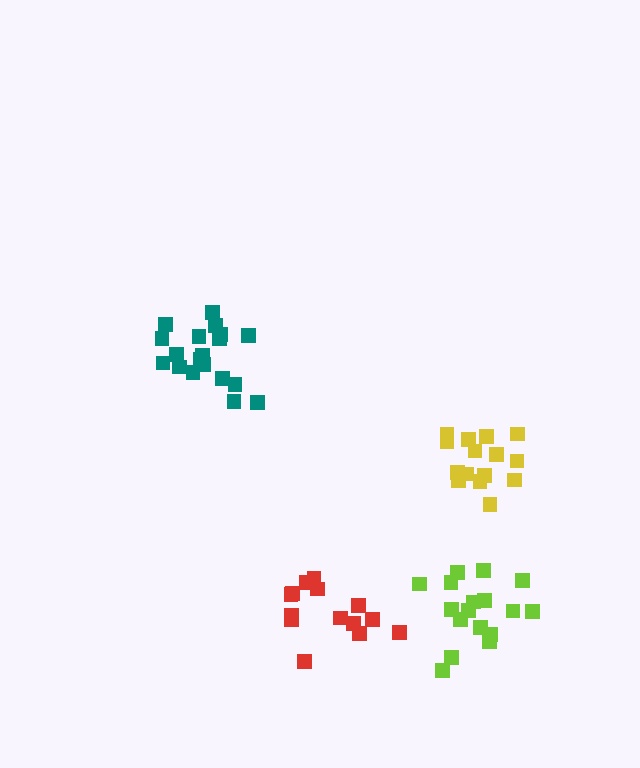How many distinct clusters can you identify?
There are 4 distinct clusters.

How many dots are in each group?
Group 1: 14 dots, Group 2: 17 dots, Group 3: 19 dots, Group 4: 16 dots (66 total).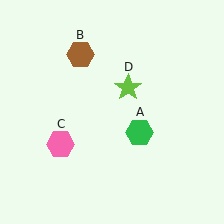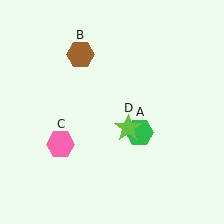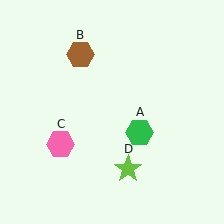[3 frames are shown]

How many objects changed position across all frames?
1 object changed position: lime star (object D).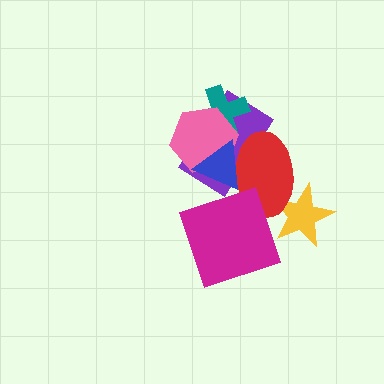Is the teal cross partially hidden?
Yes, it is partially covered by another shape.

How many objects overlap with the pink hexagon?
4 objects overlap with the pink hexagon.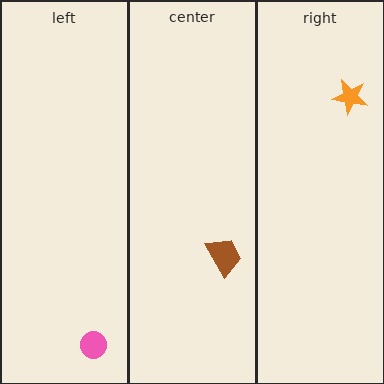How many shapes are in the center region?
1.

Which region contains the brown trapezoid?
The center region.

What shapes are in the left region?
The pink circle.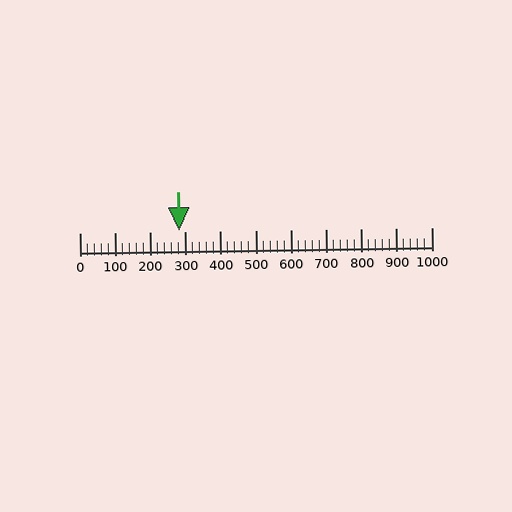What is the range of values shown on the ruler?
The ruler shows values from 0 to 1000.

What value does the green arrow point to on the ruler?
The green arrow points to approximately 283.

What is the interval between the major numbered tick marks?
The major tick marks are spaced 100 units apart.